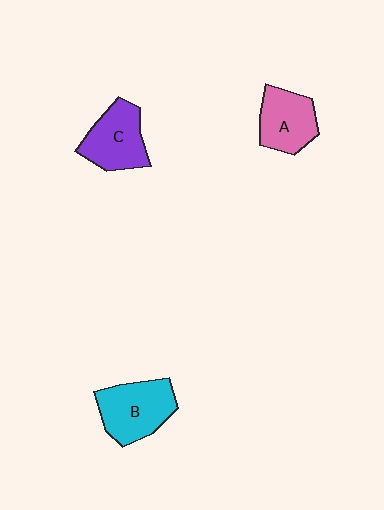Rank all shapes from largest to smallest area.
From largest to smallest: B (cyan), C (purple), A (pink).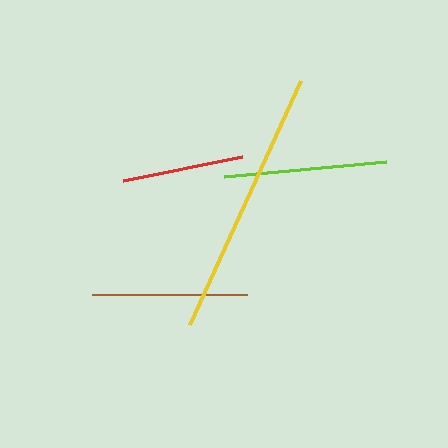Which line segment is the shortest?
The red line is the shortest at approximately 121 pixels.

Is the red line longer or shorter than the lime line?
The lime line is longer than the red line.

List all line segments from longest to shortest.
From longest to shortest: yellow, lime, brown, red.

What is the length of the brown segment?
The brown segment is approximately 155 pixels long.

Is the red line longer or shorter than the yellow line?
The yellow line is longer than the red line.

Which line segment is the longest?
The yellow line is the longest at approximately 269 pixels.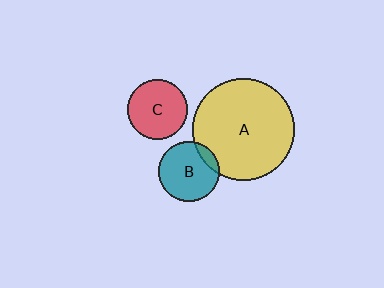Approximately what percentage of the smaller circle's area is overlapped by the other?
Approximately 10%.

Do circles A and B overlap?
Yes.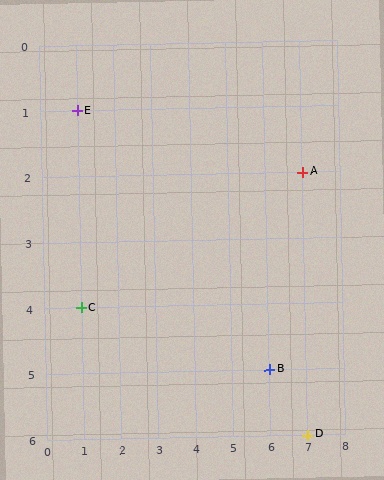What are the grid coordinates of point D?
Point D is at grid coordinates (7, 6).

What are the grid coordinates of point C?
Point C is at grid coordinates (1, 4).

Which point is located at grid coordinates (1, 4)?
Point C is at (1, 4).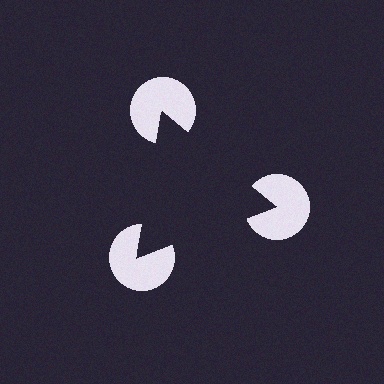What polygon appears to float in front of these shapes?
An illusory triangle — its edges are inferred from the aligned wedge cuts in the pac-man discs, not physically drawn.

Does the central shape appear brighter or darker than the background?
It typically appears slightly darker than the background, even though no actual brightness change is drawn.